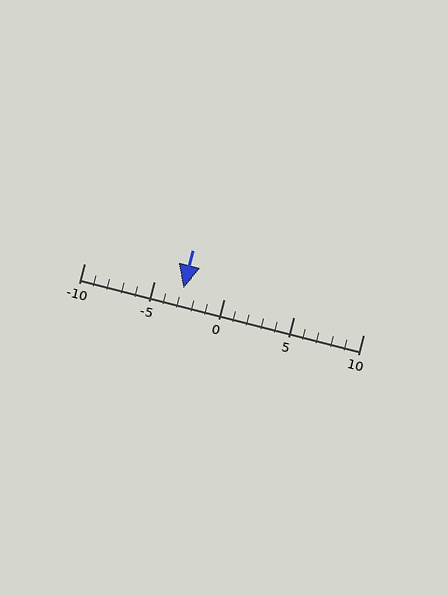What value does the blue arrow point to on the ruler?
The blue arrow points to approximately -3.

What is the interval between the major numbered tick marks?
The major tick marks are spaced 5 units apart.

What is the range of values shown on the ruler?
The ruler shows values from -10 to 10.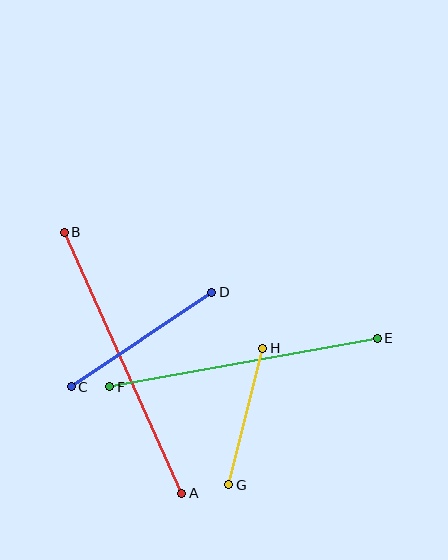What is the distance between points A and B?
The distance is approximately 286 pixels.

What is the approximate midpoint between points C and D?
The midpoint is at approximately (141, 340) pixels.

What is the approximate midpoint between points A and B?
The midpoint is at approximately (123, 363) pixels.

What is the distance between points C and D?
The distance is approximately 169 pixels.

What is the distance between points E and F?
The distance is approximately 272 pixels.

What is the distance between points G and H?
The distance is approximately 141 pixels.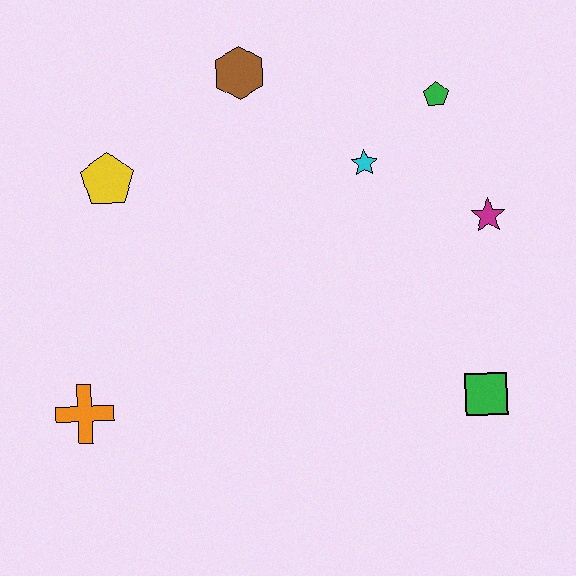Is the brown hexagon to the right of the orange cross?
Yes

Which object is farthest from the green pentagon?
The orange cross is farthest from the green pentagon.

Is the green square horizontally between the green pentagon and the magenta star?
Yes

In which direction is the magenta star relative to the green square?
The magenta star is above the green square.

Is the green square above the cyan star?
No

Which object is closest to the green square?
The magenta star is closest to the green square.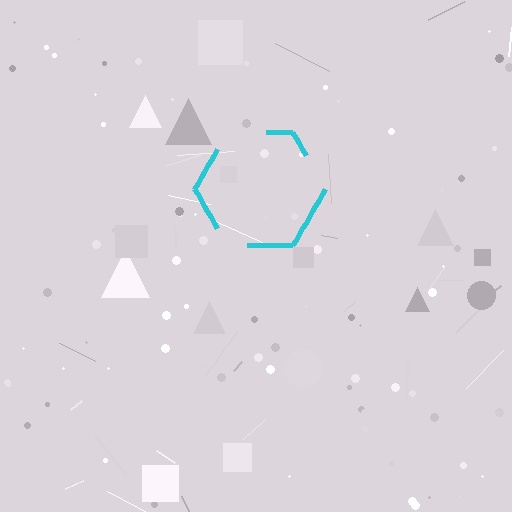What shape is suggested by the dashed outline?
The dashed outline suggests a hexagon.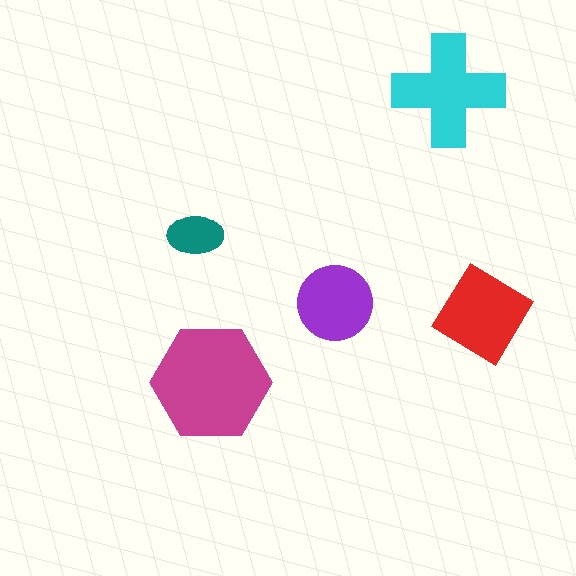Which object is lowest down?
The magenta hexagon is bottommost.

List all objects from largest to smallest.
The magenta hexagon, the cyan cross, the red diamond, the purple circle, the teal ellipse.